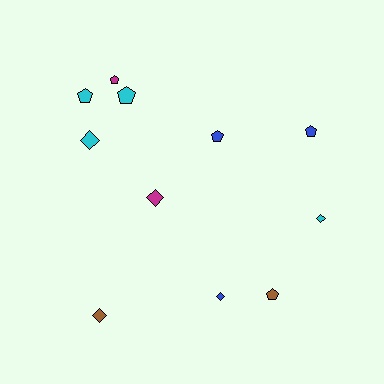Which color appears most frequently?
Cyan, with 4 objects.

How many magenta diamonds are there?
There is 1 magenta diamond.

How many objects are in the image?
There are 11 objects.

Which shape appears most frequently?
Pentagon, with 6 objects.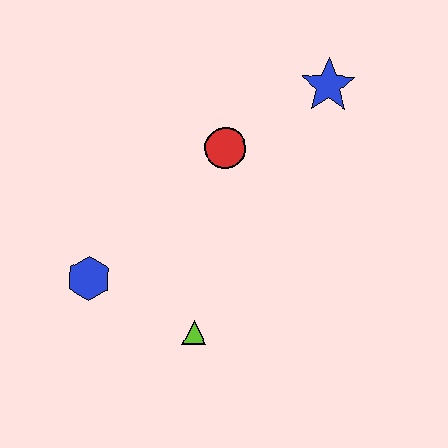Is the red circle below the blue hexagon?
No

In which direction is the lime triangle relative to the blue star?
The lime triangle is below the blue star.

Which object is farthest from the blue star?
The blue hexagon is farthest from the blue star.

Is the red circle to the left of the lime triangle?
No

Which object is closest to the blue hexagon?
The lime triangle is closest to the blue hexagon.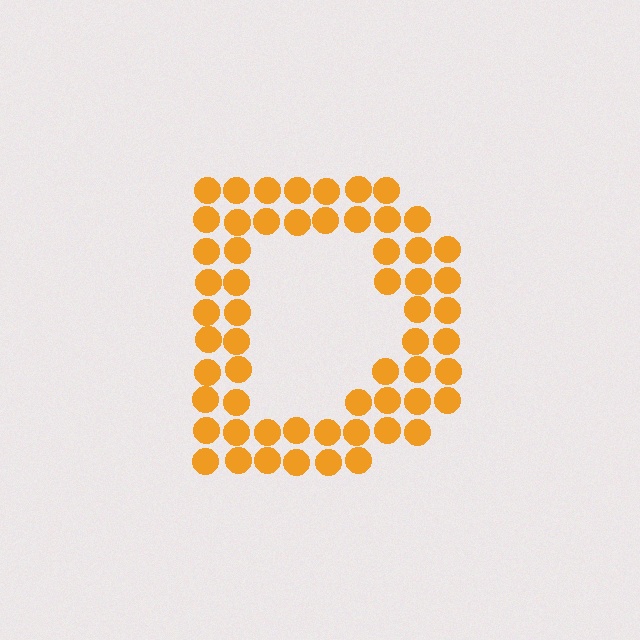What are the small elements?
The small elements are circles.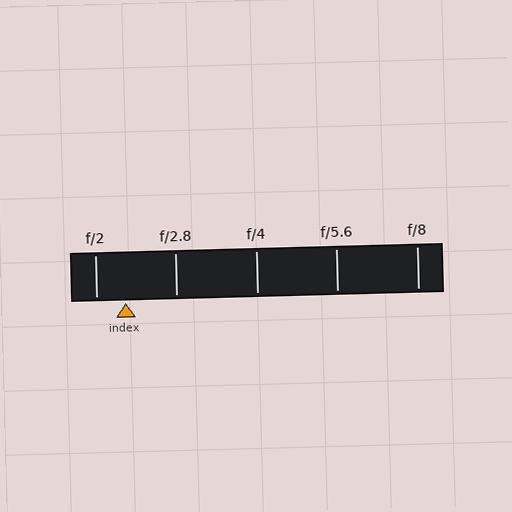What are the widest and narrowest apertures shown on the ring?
The widest aperture shown is f/2 and the narrowest is f/8.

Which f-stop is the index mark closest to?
The index mark is closest to f/2.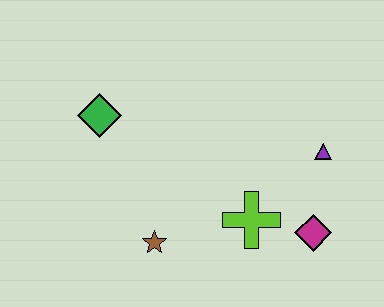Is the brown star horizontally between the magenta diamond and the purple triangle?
No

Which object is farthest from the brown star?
The purple triangle is farthest from the brown star.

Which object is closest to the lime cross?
The magenta diamond is closest to the lime cross.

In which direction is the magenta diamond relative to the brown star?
The magenta diamond is to the right of the brown star.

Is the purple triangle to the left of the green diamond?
No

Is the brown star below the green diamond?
Yes